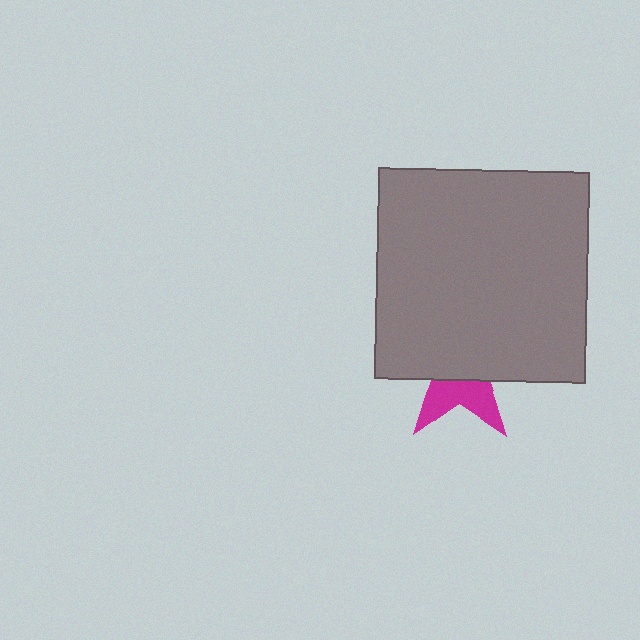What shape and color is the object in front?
The object in front is a gray square.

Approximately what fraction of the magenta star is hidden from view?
Roughly 63% of the magenta star is hidden behind the gray square.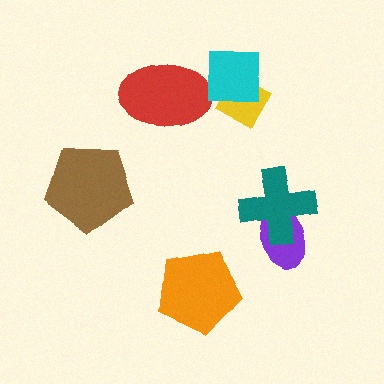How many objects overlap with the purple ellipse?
1 object overlaps with the purple ellipse.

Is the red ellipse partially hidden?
Yes, it is partially covered by another shape.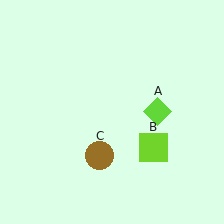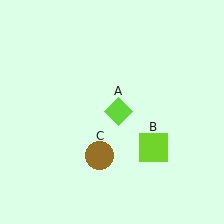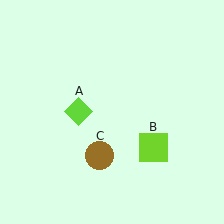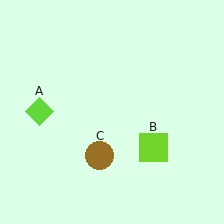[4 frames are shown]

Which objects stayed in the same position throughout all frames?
Lime square (object B) and brown circle (object C) remained stationary.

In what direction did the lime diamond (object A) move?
The lime diamond (object A) moved left.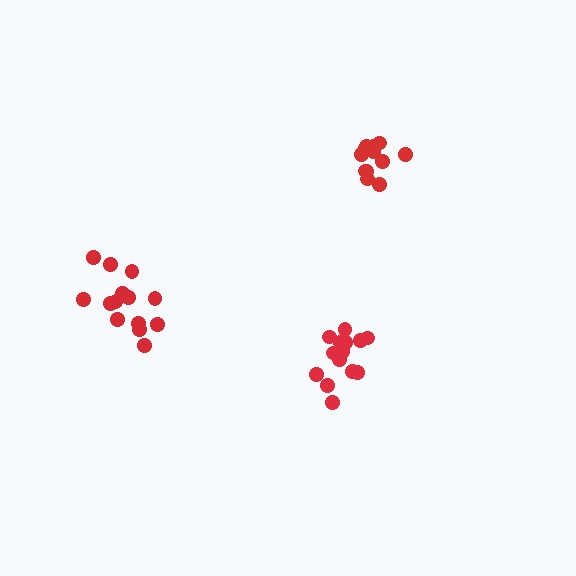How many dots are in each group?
Group 1: 14 dots, Group 2: 14 dots, Group 3: 12 dots (40 total).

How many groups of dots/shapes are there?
There are 3 groups.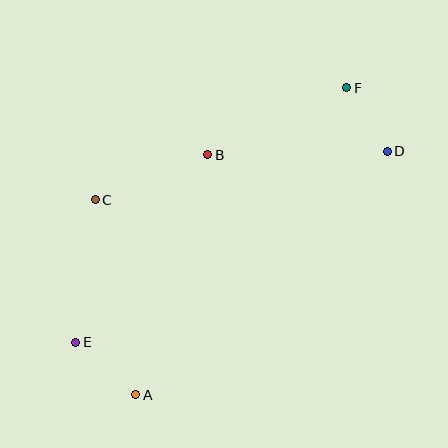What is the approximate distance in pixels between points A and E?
The distance between A and E is approximately 80 pixels.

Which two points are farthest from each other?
Points A and F are farthest from each other.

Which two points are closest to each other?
Points D and F are closest to each other.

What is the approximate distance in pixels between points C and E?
The distance between C and E is approximately 144 pixels.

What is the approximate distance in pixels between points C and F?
The distance between C and F is approximately 275 pixels.